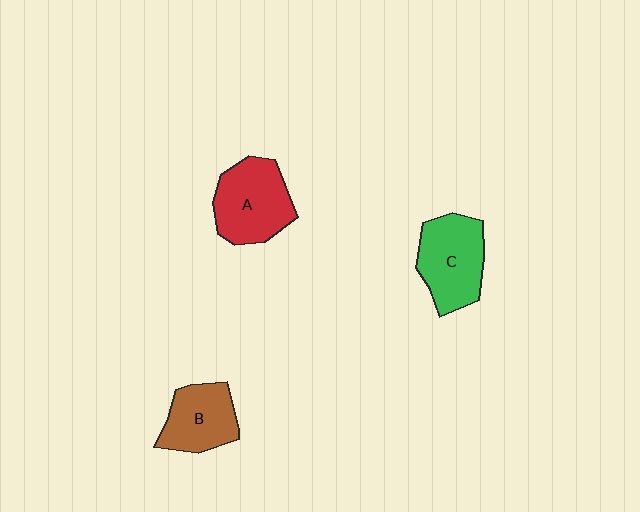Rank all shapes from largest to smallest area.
From largest to smallest: A (red), C (green), B (brown).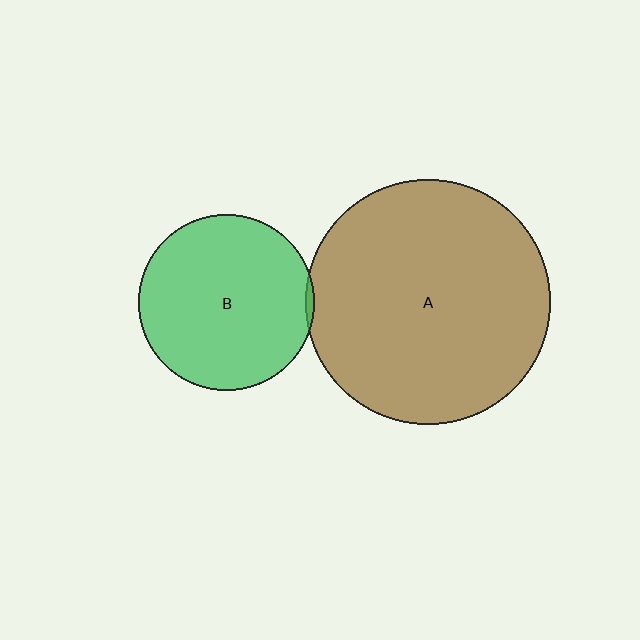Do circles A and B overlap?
Yes.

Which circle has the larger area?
Circle A (brown).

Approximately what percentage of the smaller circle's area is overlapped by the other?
Approximately 5%.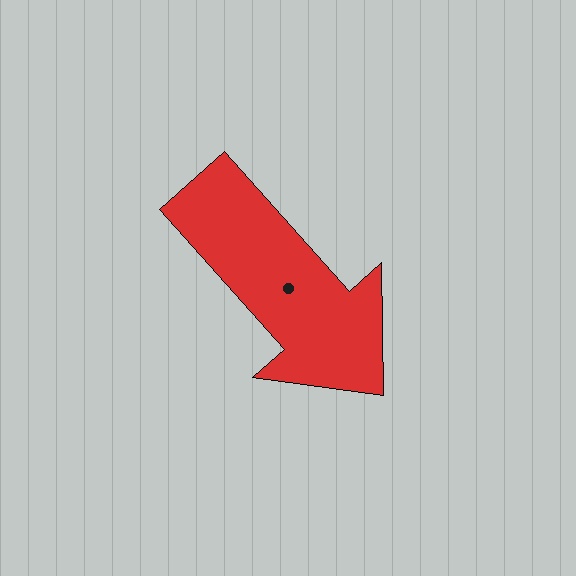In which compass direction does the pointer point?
Southeast.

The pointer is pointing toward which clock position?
Roughly 5 o'clock.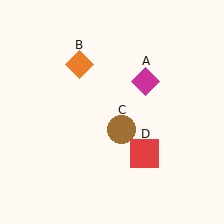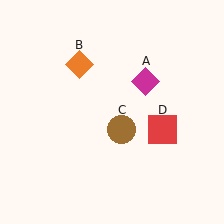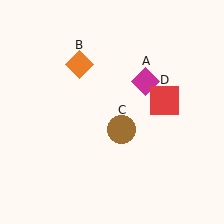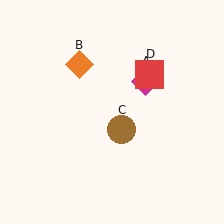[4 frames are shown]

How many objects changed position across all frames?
1 object changed position: red square (object D).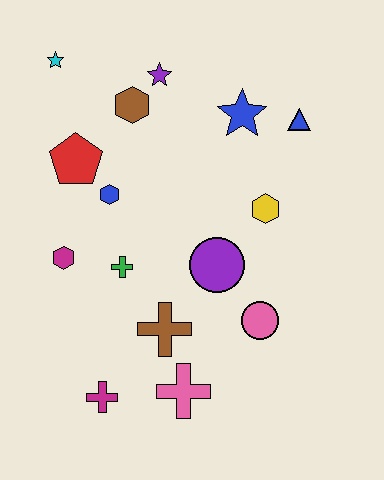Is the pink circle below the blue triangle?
Yes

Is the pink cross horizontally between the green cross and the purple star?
No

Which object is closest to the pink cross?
The brown cross is closest to the pink cross.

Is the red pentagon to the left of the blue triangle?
Yes